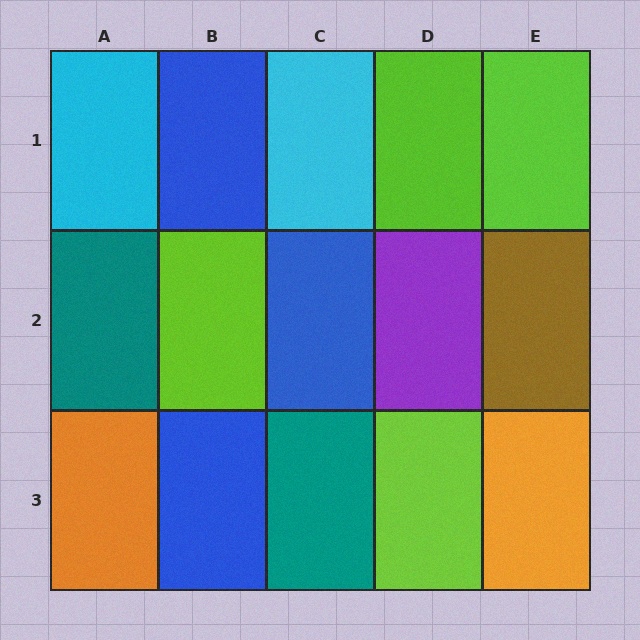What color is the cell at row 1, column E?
Lime.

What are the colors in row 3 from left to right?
Orange, blue, teal, lime, orange.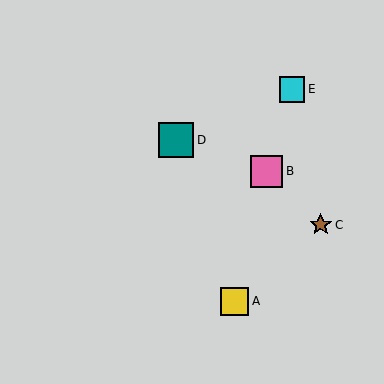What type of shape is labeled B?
Shape B is a pink square.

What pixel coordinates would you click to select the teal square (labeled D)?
Click at (176, 140) to select the teal square D.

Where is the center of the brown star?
The center of the brown star is at (321, 225).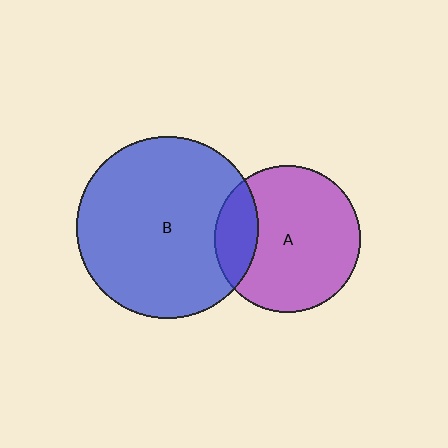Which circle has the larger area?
Circle B (blue).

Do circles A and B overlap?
Yes.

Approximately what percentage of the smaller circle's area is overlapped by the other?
Approximately 20%.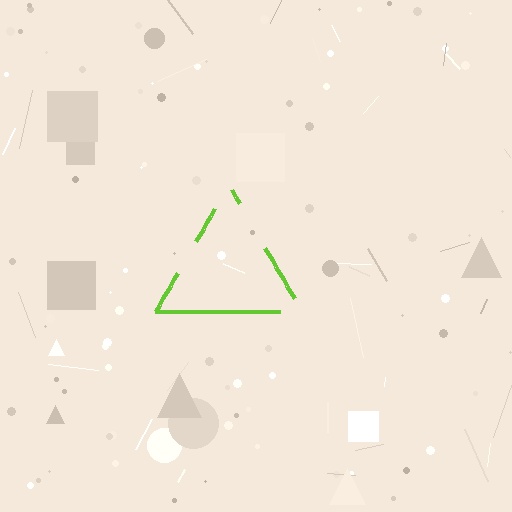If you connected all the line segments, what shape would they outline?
They would outline a triangle.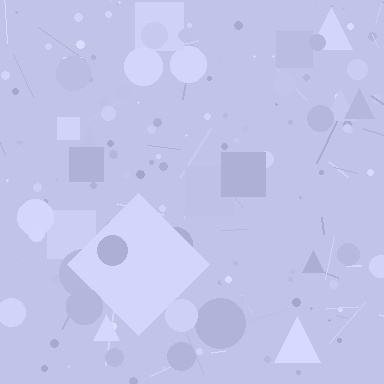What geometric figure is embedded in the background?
A diamond is embedded in the background.